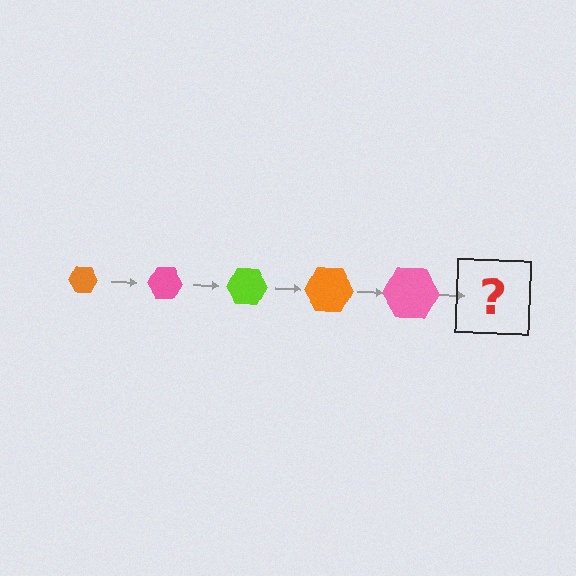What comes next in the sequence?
The next element should be a lime hexagon, larger than the previous one.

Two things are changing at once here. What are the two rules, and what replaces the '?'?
The two rules are that the hexagon grows larger each step and the color cycles through orange, pink, and lime. The '?' should be a lime hexagon, larger than the previous one.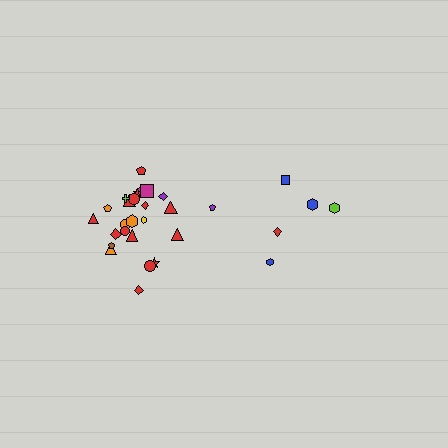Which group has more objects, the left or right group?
The left group.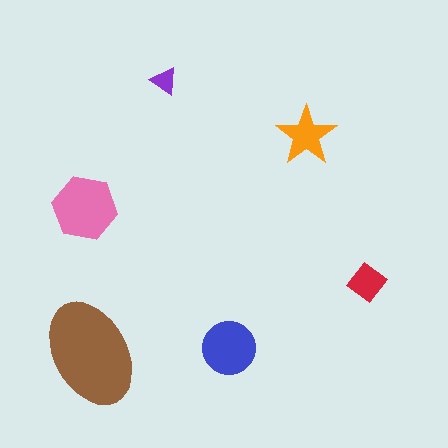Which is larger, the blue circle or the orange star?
The blue circle.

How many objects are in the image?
There are 6 objects in the image.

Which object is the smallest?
The purple triangle.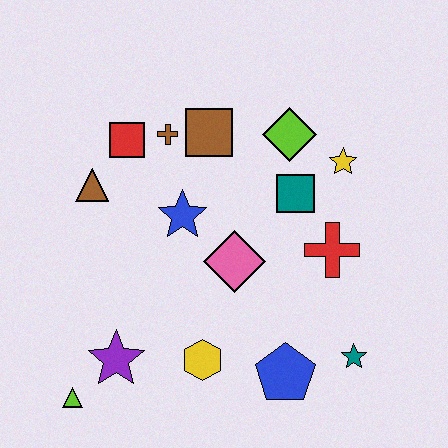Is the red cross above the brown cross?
No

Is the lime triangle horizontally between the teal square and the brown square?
No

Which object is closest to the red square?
The brown cross is closest to the red square.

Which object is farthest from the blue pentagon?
The red square is farthest from the blue pentagon.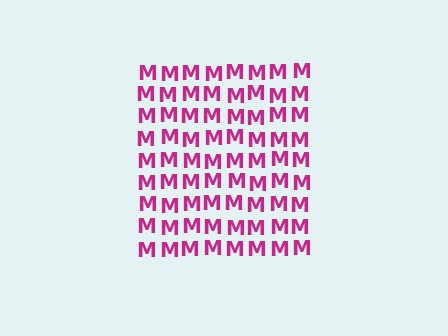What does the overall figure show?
The overall figure shows a square.